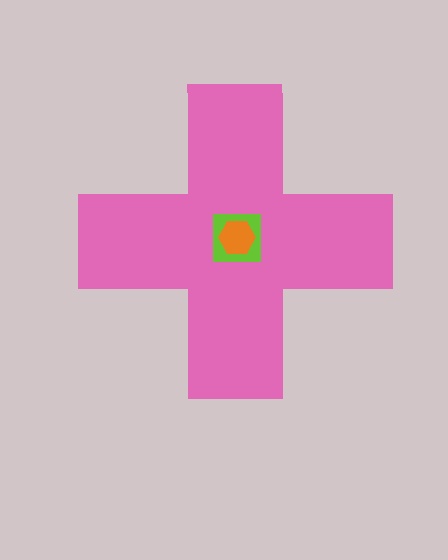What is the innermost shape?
The orange hexagon.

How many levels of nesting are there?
3.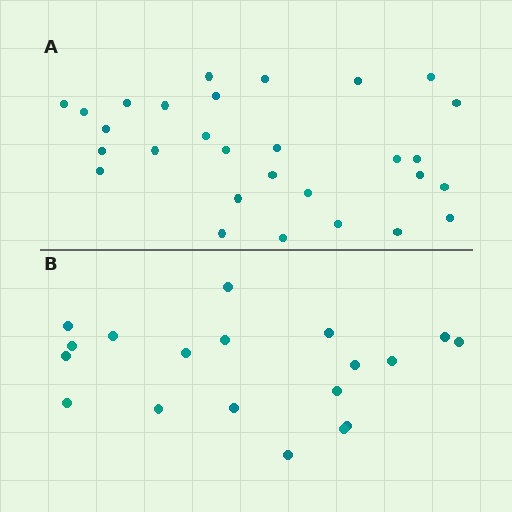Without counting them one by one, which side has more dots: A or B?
Region A (the top region) has more dots.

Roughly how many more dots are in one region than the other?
Region A has roughly 10 or so more dots than region B.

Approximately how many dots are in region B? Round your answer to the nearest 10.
About 20 dots. (The exact count is 19, which rounds to 20.)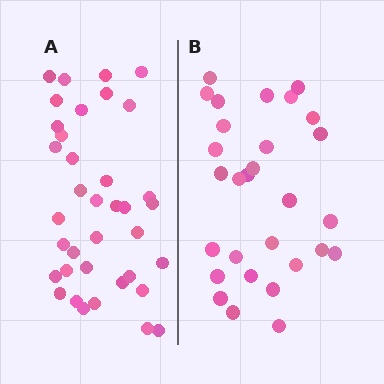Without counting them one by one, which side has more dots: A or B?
Region A (the left region) has more dots.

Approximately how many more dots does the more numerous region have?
Region A has roughly 8 or so more dots than region B.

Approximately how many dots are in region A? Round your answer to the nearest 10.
About 40 dots. (The exact count is 37, which rounds to 40.)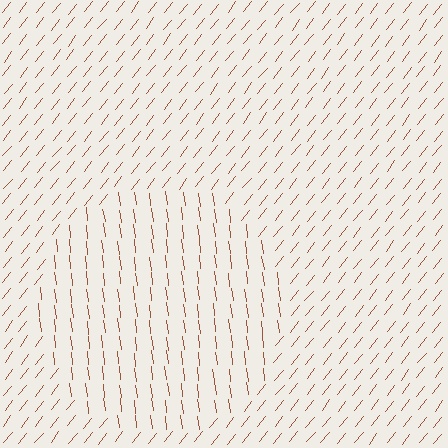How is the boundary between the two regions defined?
The boundary is defined purely by a change in line orientation (approximately 45 degrees difference). All lines are the same color and thickness.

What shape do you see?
I see a circle.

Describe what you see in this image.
The image is filled with small brown line segments. A circle region in the image has lines oriented differently from the surrounding lines, creating a visible texture boundary.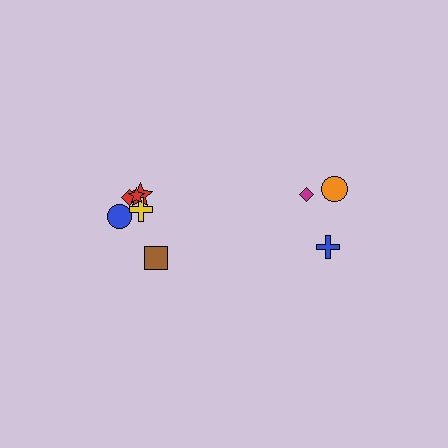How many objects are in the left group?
There are 6 objects.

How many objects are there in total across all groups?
There are 9 objects.